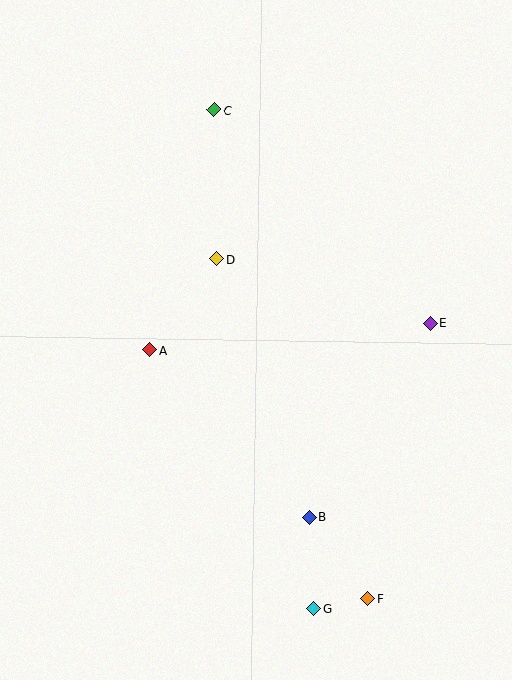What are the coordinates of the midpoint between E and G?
The midpoint between E and G is at (372, 466).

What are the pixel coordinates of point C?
Point C is at (214, 110).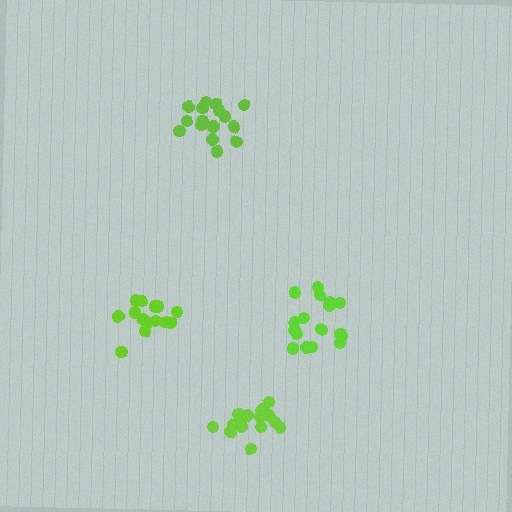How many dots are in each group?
Group 1: 14 dots, Group 2: 17 dots, Group 3: 17 dots, Group 4: 16 dots (64 total).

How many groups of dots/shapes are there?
There are 4 groups.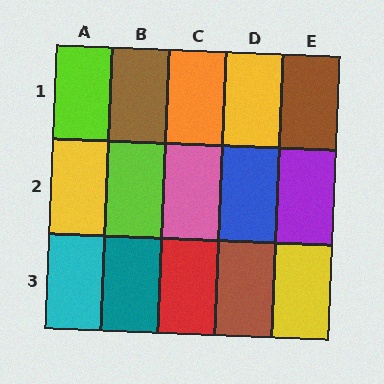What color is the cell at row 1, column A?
Lime.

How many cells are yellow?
3 cells are yellow.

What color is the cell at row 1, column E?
Brown.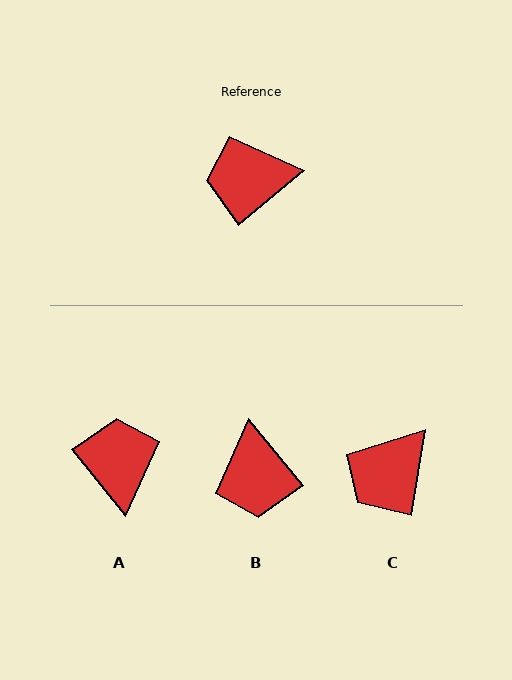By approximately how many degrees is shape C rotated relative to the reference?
Approximately 41 degrees counter-clockwise.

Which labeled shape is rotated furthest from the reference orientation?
A, about 91 degrees away.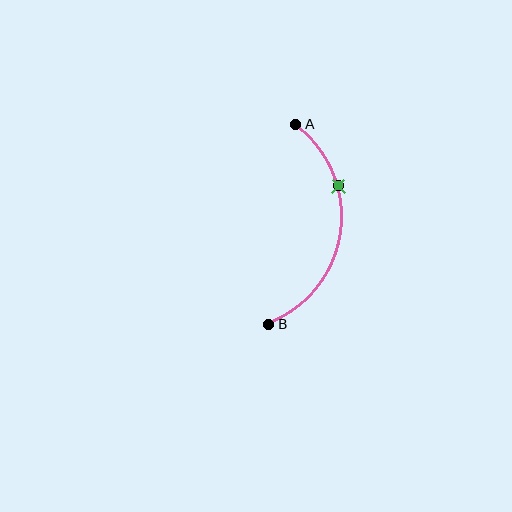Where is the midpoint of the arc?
The arc midpoint is the point on the curve farthest from the straight line joining A and B. It sits to the right of that line.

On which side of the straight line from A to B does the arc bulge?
The arc bulges to the right of the straight line connecting A and B.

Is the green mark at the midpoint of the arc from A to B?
No. The green mark lies on the arc but is closer to endpoint A. The arc midpoint would be at the point on the curve equidistant along the arc from both A and B.